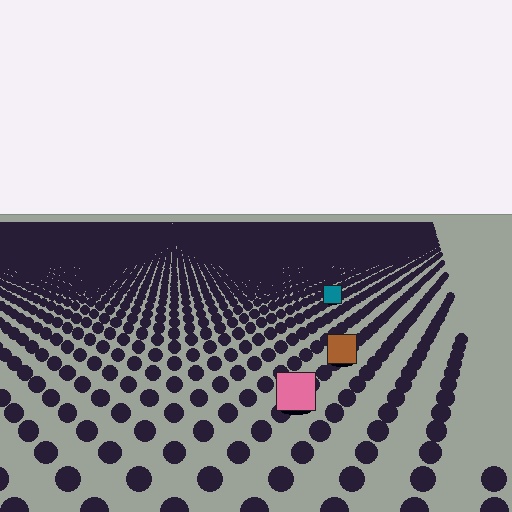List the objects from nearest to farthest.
From nearest to farthest: the pink square, the brown square, the teal square.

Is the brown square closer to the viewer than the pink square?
No. The pink square is closer — you can tell from the texture gradient: the ground texture is coarser near it.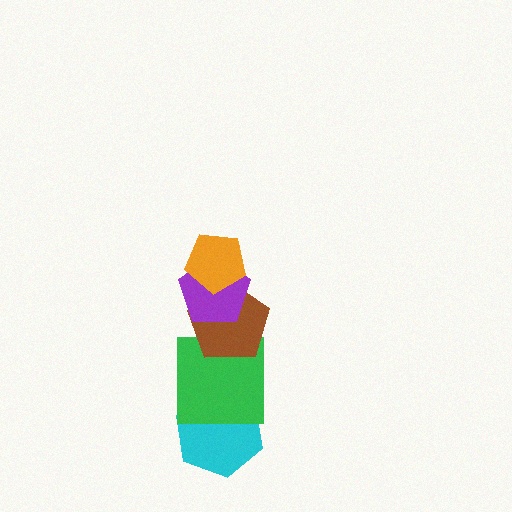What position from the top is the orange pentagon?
The orange pentagon is 1st from the top.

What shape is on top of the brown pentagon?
The purple pentagon is on top of the brown pentagon.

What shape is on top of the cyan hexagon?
The green square is on top of the cyan hexagon.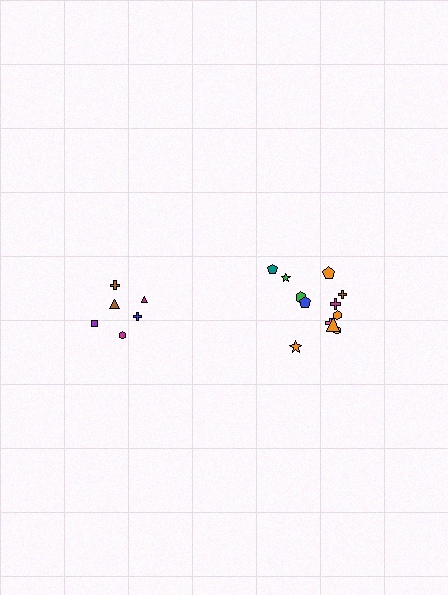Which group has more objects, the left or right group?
The right group.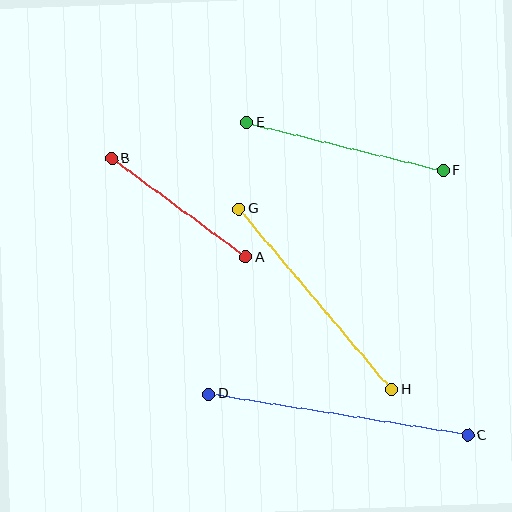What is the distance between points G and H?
The distance is approximately 236 pixels.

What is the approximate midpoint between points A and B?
The midpoint is at approximately (179, 208) pixels.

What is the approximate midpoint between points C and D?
The midpoint is at approximately (338, 415) pixels.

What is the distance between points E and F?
The distance is approximately 202 pixels.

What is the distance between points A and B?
The distance is approximately 167 pixels.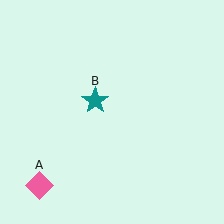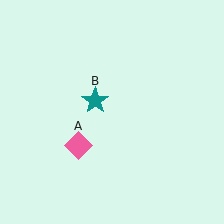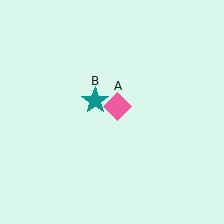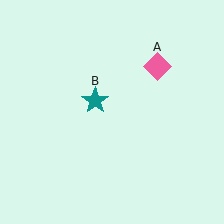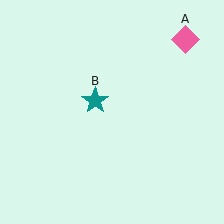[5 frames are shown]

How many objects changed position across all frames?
1 object changed position: pink diamond (object A).